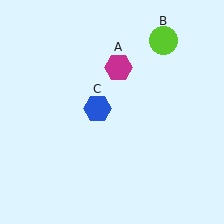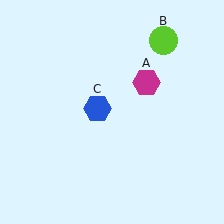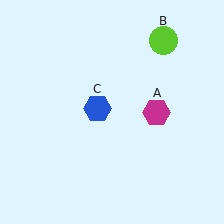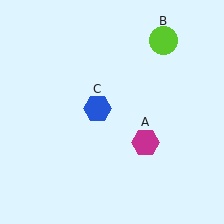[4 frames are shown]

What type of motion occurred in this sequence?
The magenta hexagon (object A) rotated clockwise around the center of the scene.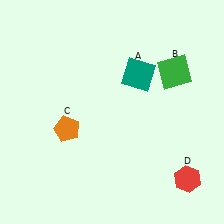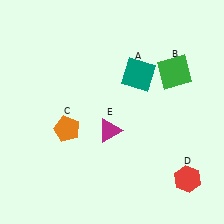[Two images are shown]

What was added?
A magenta triangle (E) was added in Image 2.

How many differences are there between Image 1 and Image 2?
There is 1 difference between the two images.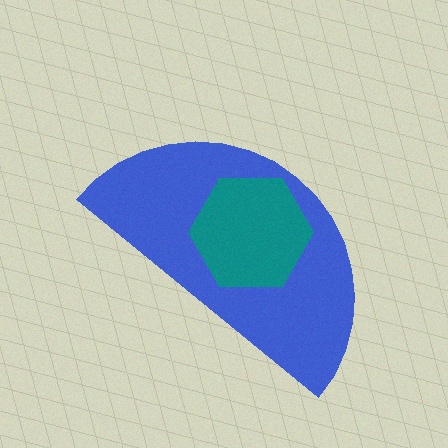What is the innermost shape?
The teal hexagon.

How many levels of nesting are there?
2.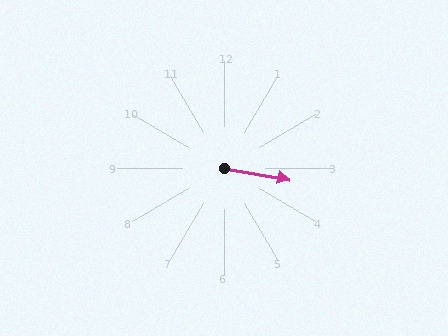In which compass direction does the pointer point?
East.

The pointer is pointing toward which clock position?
Roughly 3 o'clock.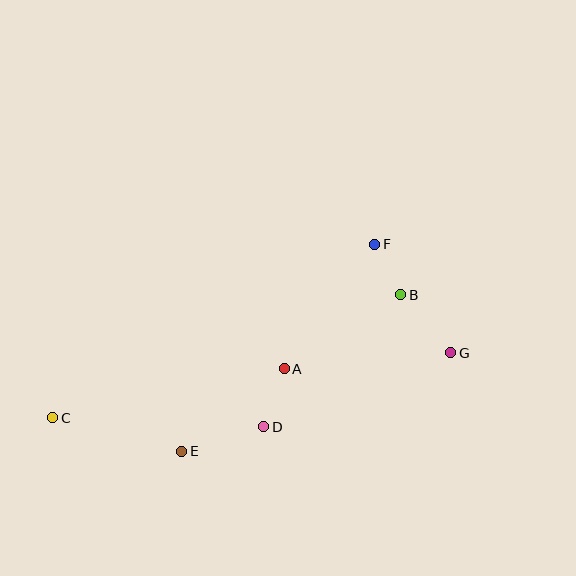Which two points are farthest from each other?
Points C and G are farthest from each other.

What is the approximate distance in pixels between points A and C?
The distance between A and C is approximately 236 pixels.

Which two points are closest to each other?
Points B and F are closest to each other.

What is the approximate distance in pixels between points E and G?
The distance between E and G is approximately 286 pixels.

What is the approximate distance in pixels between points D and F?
The distance between D and F is approximately 213 pixels.